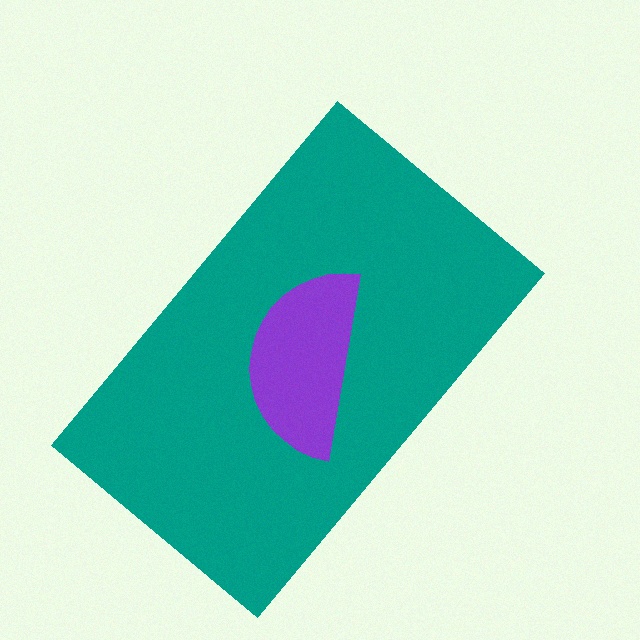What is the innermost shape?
The purple semicircle.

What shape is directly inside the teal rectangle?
The purple semicircle.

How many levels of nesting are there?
2.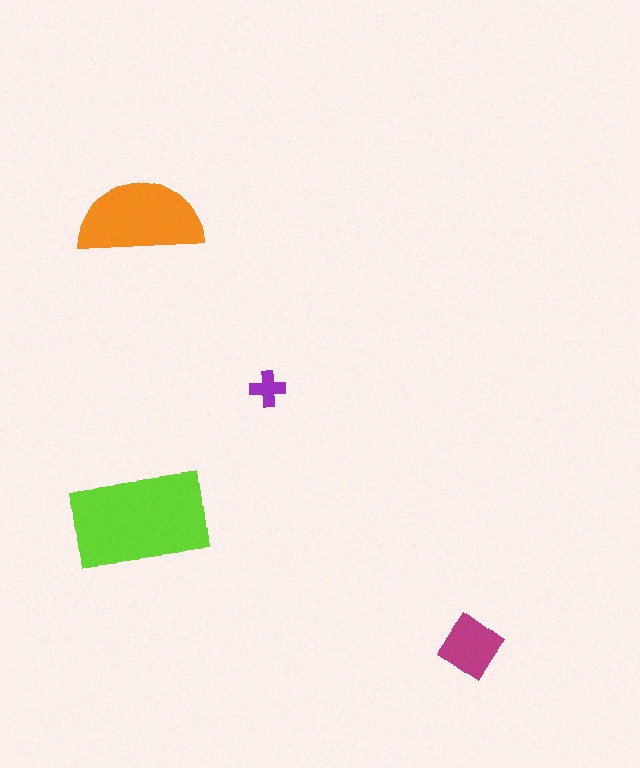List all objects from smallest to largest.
The purple cross, the magenta diamond, the orange semicircle, the lime rectangle.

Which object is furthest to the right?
The magenta diamond is rightmost.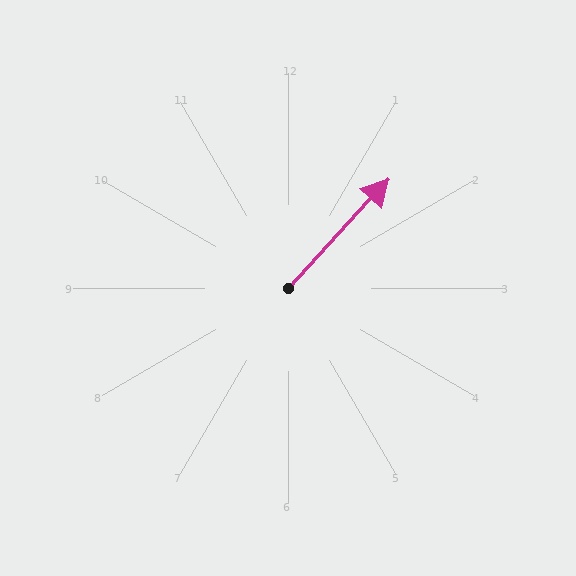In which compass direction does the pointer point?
Northeast.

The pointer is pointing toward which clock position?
Roughly 1 o'clock.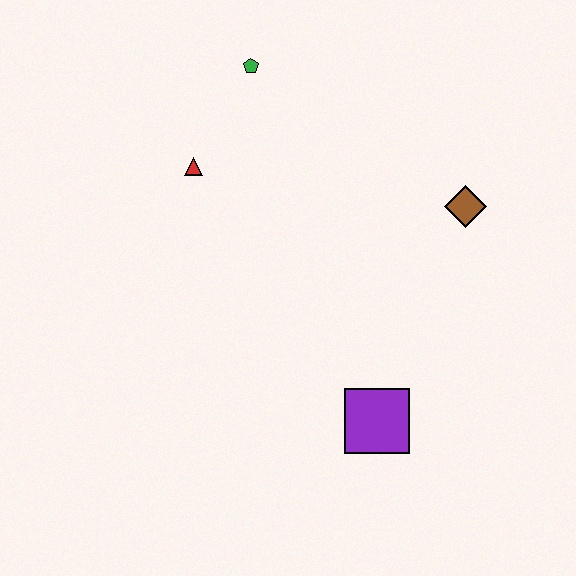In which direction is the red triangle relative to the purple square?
The red triangle is above the purple square.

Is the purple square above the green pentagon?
No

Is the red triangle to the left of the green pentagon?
Yes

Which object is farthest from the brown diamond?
The red triangle is farthest from the brown diamond.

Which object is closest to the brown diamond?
The purple square is closest to the brown diamond.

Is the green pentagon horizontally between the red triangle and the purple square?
Yes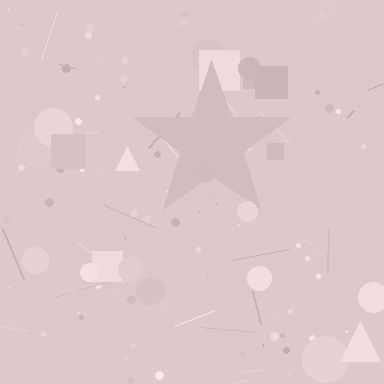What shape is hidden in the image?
A star is hidden in the image.